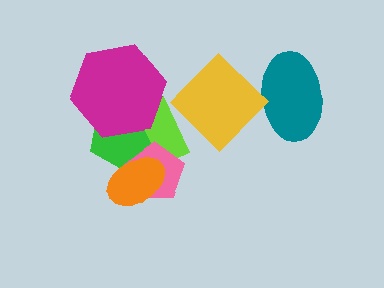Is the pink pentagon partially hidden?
Yes, it is partially covered by another shape.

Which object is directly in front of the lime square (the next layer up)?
The green pentagon is directly in front of the lime square.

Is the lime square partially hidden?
Yes, it is partially covered by another shape.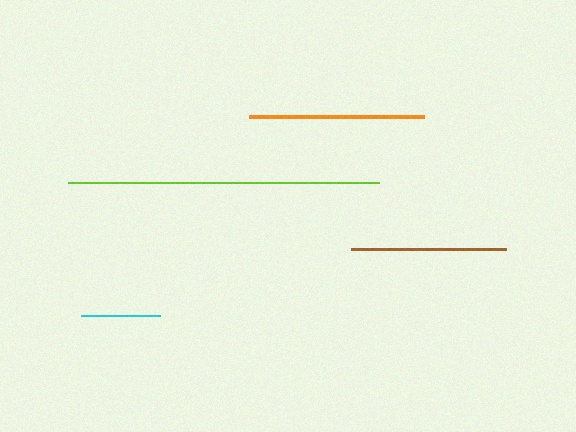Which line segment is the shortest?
The cyan line is the shortest at approximately 79 pixels.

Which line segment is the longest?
The lime line is the longest at approximately 311 pixels.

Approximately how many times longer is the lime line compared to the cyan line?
The lime line is approximately 4.0 times the length of the cyan line.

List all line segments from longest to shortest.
From longest to shortest: lime, orange, brown, cyan.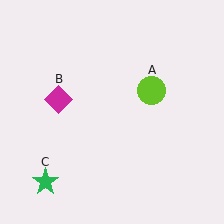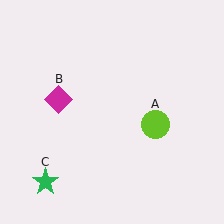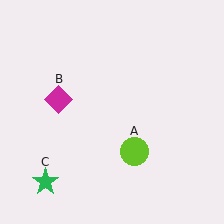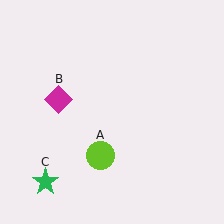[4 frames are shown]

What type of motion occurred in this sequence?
The lime circle (object A) rotated clockwise around the center of the scene.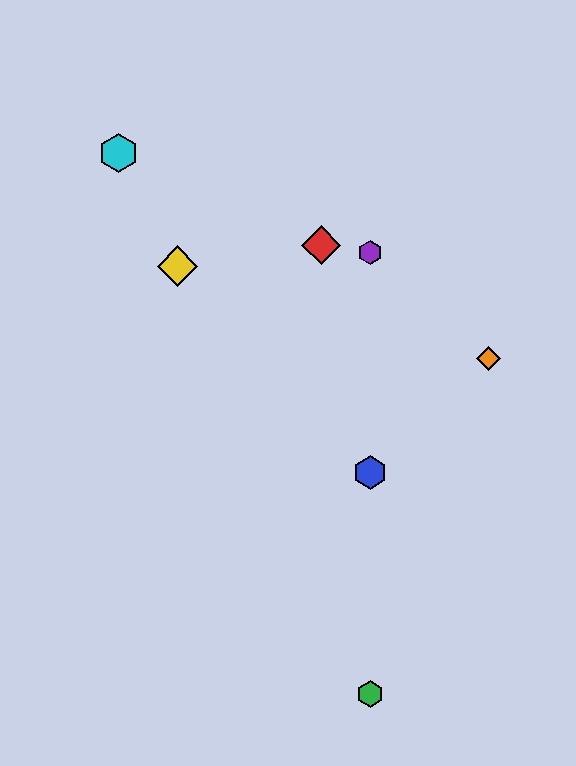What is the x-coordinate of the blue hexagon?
The blue hexagon is at x≈370.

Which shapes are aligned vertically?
The blue hexagon, the green hexagon, the purple hexagon are aligned vertically.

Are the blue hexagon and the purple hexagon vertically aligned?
Yes, both are at x≈370.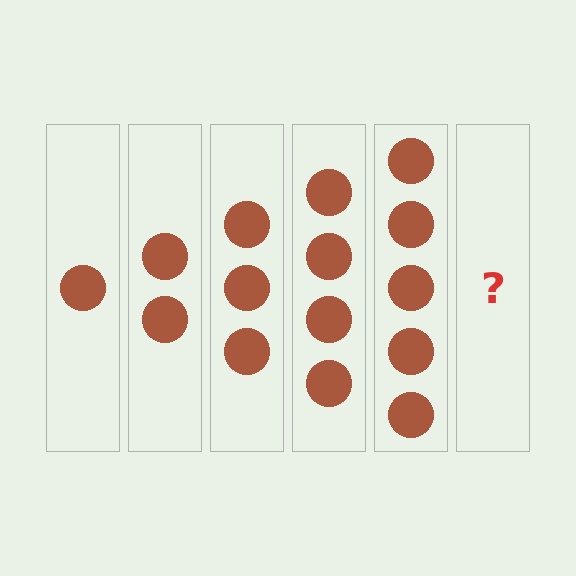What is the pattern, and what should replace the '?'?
The pattern is that each step adds one more circle. The '?' should be 6 circles.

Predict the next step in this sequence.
The next step is 6 circles.